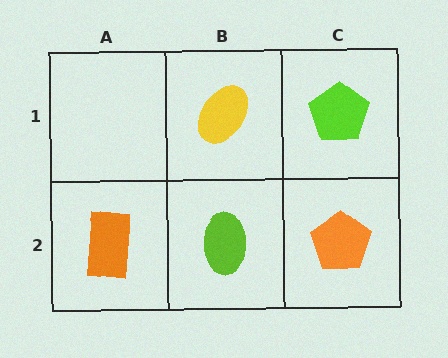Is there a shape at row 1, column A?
No, that cell is empty.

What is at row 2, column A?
An orange rectangle.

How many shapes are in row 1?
2 shapes.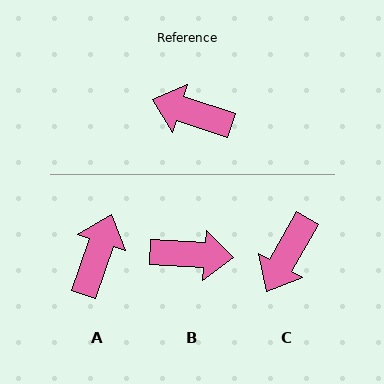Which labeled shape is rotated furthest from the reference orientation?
B, about 166 degrees away.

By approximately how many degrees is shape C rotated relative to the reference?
Approximately 79 degrees counter-clockwise.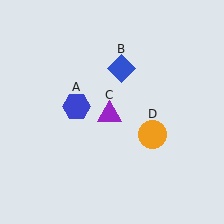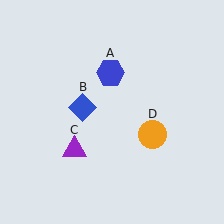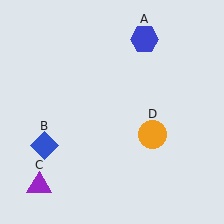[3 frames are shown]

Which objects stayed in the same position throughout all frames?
Orange circle (object D) remained stationary.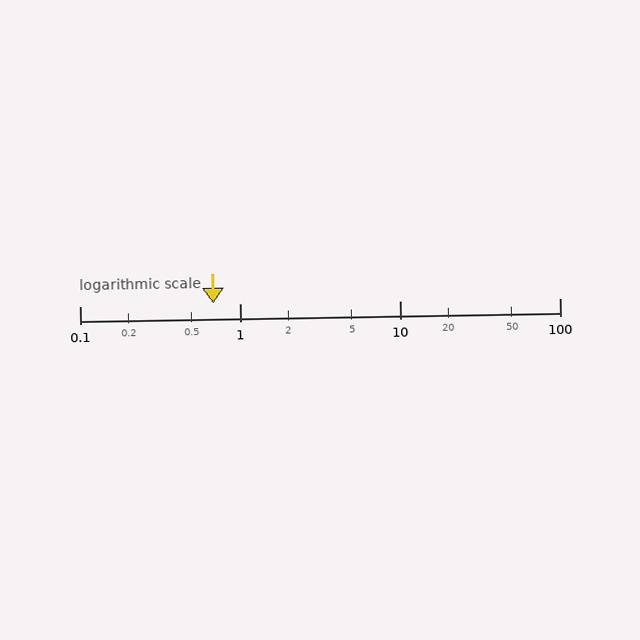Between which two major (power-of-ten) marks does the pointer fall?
The pointer is between 0.1 and 1.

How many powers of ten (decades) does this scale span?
The scale spans 3 decades, from 0.1 to 100.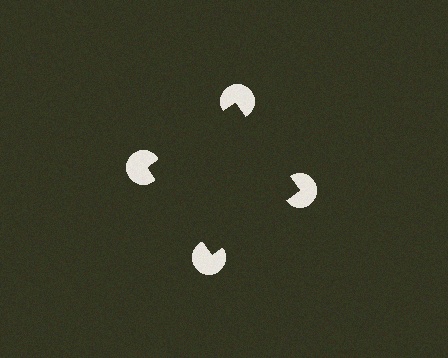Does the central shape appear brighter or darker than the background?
It typically appears slightly darker than the background, even though no actual brightness change is drawn.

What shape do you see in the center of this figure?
An illusory square — its edges are inferred from the aligned wedge cuts in the pac-man discs, not physically drawn.